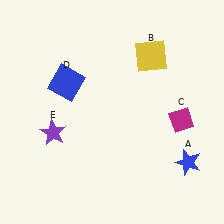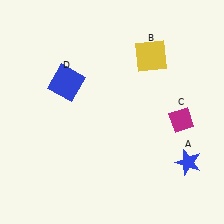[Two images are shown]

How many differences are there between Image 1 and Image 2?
There is 1 difference between the two images.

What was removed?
The purple star (E) was removed in Image 2.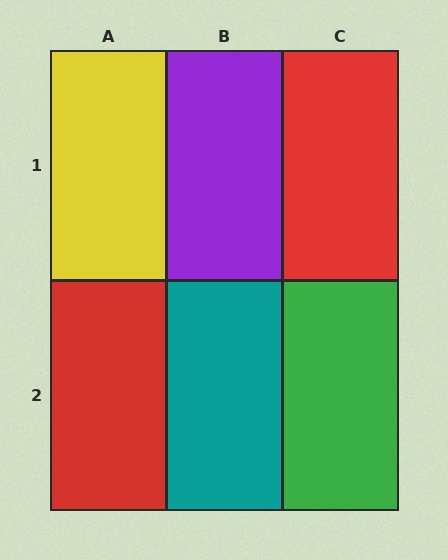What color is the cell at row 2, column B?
Teal.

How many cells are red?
2 cells are red.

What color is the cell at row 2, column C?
Green.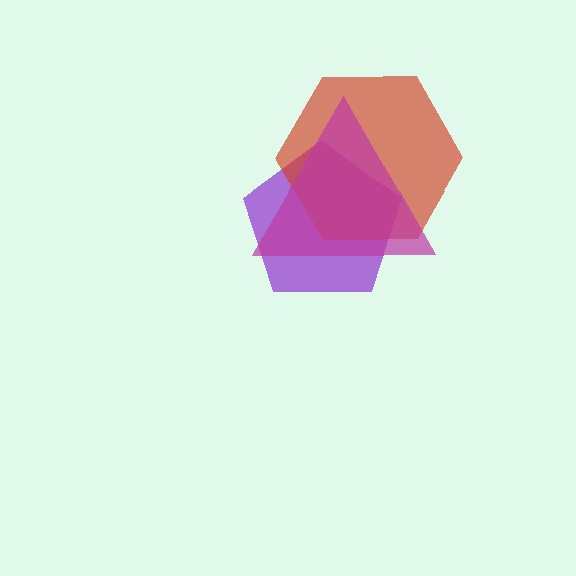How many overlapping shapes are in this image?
There are 3 overlapping shapes in the image.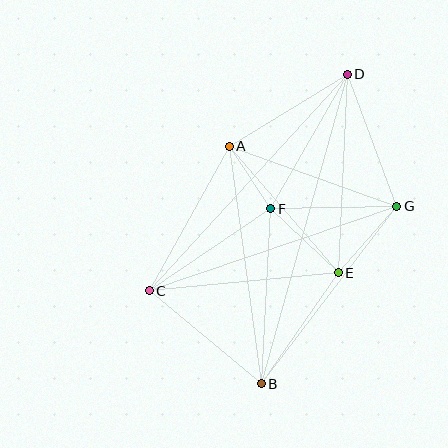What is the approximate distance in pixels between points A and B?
The distance between A and B is approximately 240 pixels.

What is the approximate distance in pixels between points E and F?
The distance between E and F is approximately 93 pixels.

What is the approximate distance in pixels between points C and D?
The distance between C and D is approximately 294 pixels.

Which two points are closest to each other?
Points A and F are closest to each other.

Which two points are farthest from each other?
Points B and D are farthest from each other.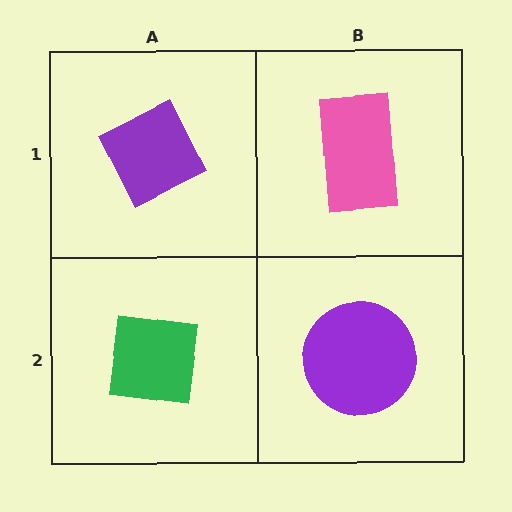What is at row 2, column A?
A green square.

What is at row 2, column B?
A purple circle.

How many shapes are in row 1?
2 shapes.